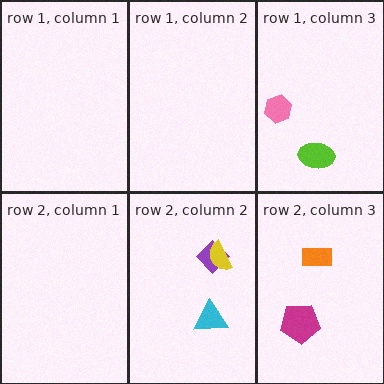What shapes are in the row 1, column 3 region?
The lime ellipse, the pink hexagon.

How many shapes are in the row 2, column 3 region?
2.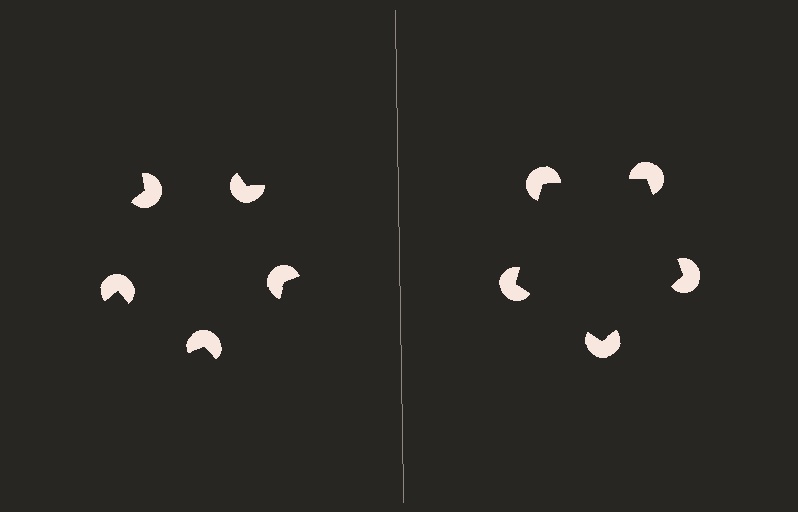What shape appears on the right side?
An illusory pentagon.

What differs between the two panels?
The pac-man discs are positioned identically on both sides; only the wedge orientations differ. On the right they align to a pentagon; on the left they are misaligned.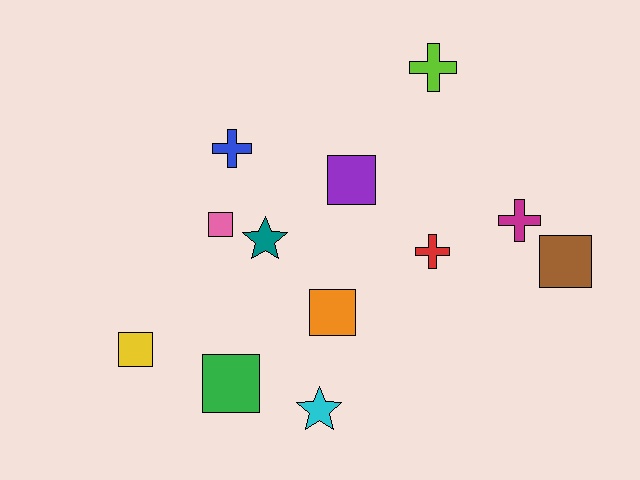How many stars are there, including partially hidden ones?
There are 2 stars.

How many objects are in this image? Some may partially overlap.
There are 12 objects.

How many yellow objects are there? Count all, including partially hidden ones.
There is 1 yellow object.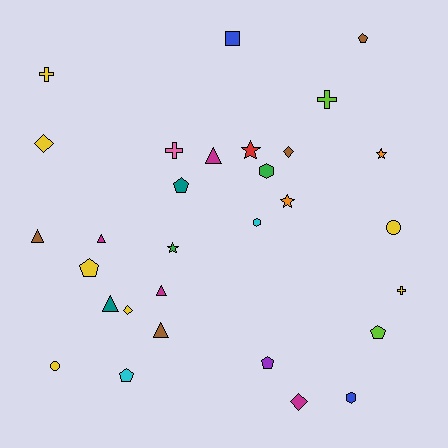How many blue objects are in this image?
There are 2 blue objects.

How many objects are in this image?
There are 30 objects.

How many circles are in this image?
There are 2 circles.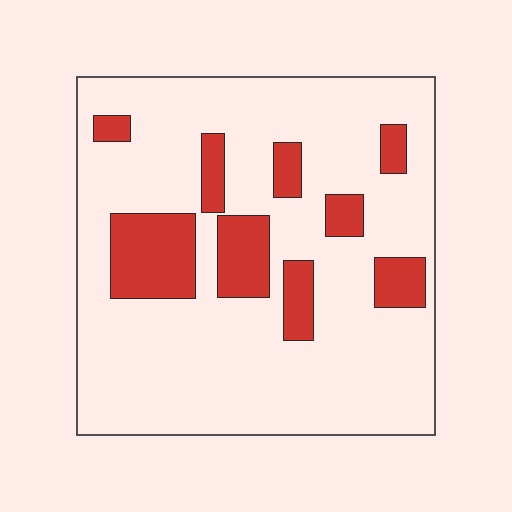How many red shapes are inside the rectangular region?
9.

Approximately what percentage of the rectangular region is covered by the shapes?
Approximately 20%.